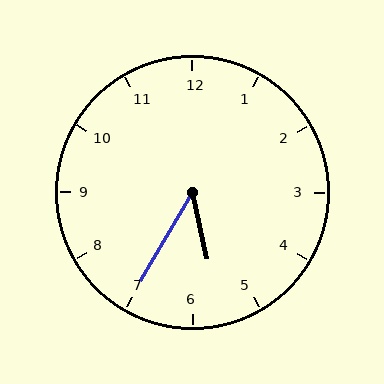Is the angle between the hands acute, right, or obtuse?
It is acute.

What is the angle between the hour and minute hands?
Approximately 42 degrees.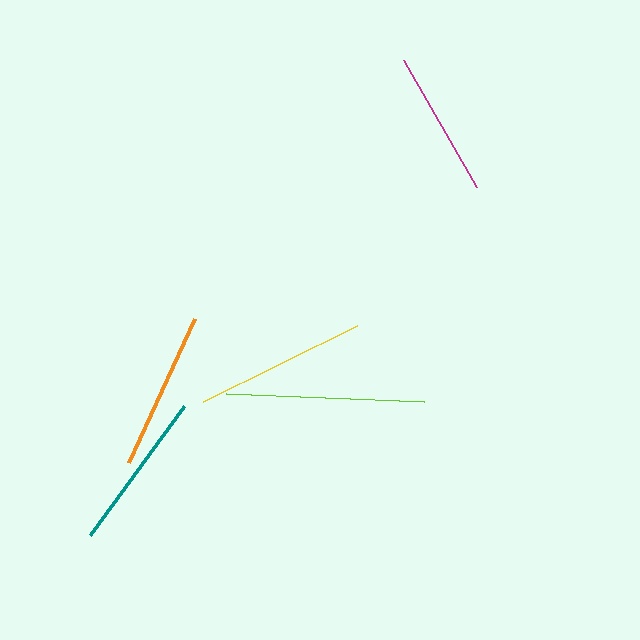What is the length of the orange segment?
The orange segment is approximately 158 pixels long.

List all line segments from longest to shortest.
From longest to shortest: lime, yellow, teal, orange, magenta.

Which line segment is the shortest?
The magenta line is the shortest at approximately 146 pixels.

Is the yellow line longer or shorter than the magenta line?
The yellow line is longer than the magenta line.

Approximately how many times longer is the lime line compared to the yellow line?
The lime line is approximately 1.2 times the length of the yellow line.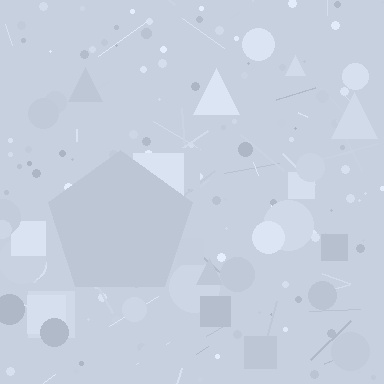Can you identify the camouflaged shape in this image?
The camouflaged shape is a pentagon.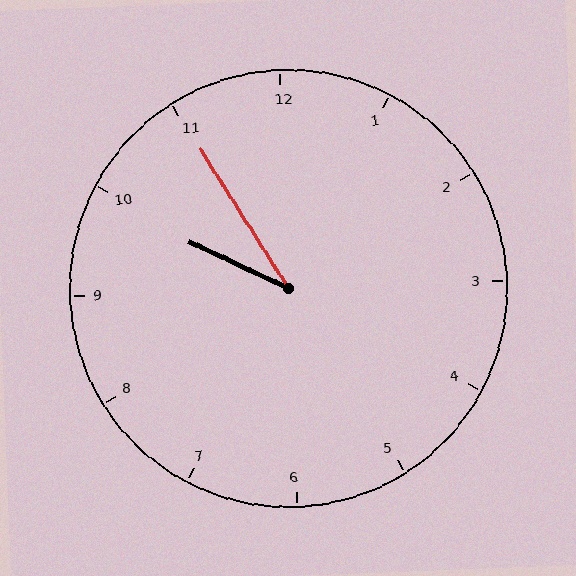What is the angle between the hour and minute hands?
Approximately 32 degrees.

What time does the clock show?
9:55.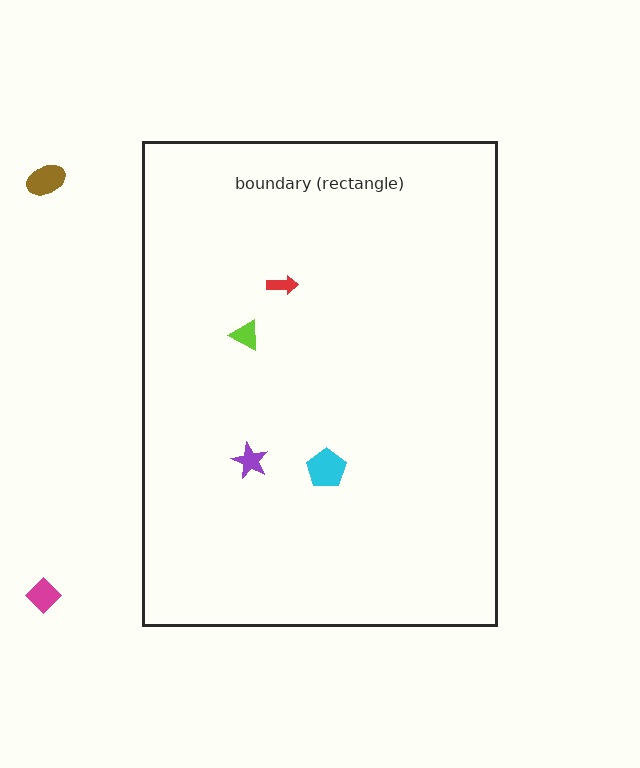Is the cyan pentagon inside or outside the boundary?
Inside.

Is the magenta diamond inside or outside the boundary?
Outside.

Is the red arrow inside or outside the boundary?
Inside.